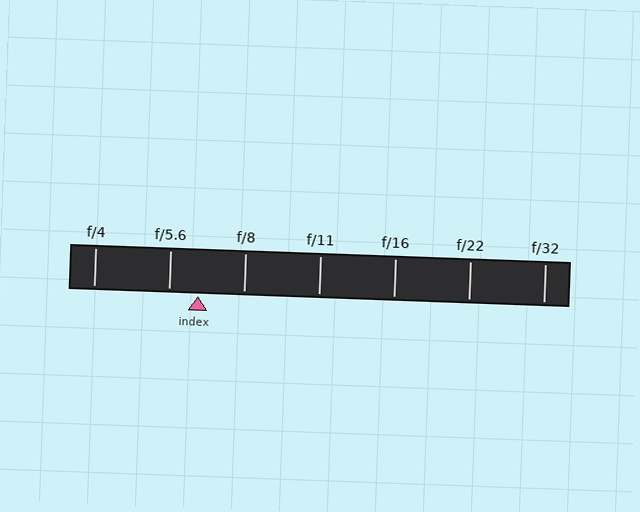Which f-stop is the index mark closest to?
The index mark is closest to f/5.6.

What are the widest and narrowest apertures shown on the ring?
The widest aperture shown is f/4 and the narrowest is f/32.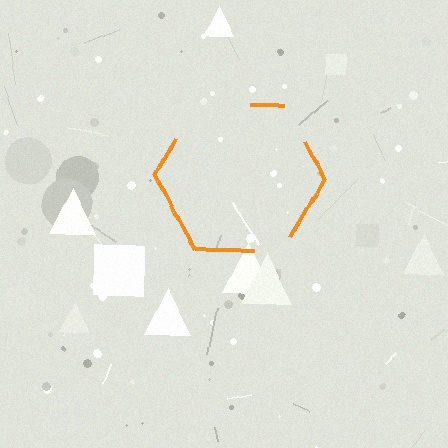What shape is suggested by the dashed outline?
The dashed outline suggests a hexagon.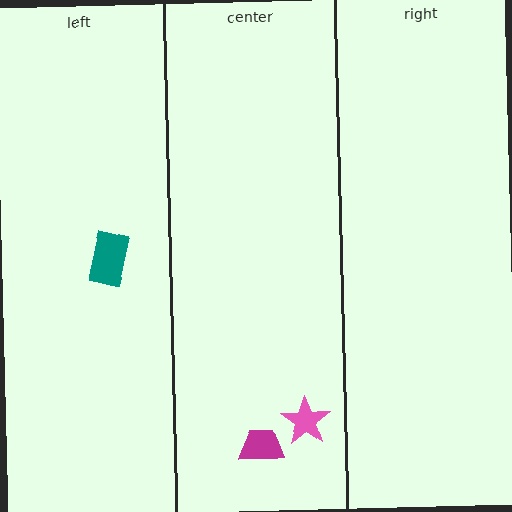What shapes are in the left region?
The teal rectangle.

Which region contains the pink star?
The center region.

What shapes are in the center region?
The pink star, the magenta trapezoid.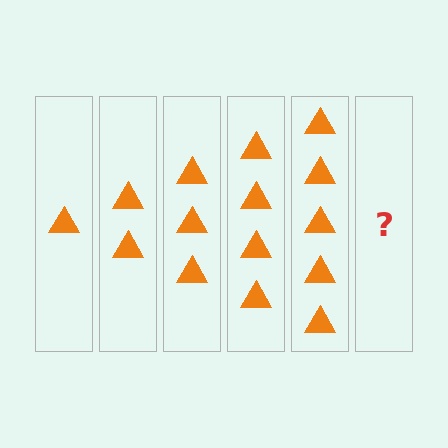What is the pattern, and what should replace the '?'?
The pattern is that each step adds one more triangle. The '?' should be 6 triangles.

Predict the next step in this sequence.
The next step is 6 triangles.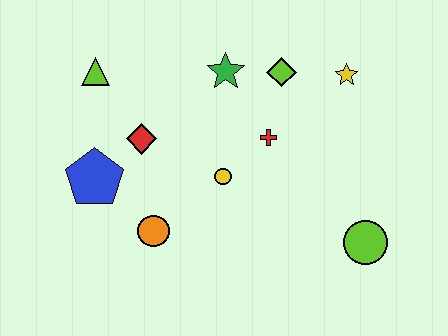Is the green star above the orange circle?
Yes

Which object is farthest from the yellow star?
The blue pentagon is farthest from the yellow star.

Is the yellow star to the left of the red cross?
No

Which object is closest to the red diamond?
The blue pentagon is closest to the red diamond.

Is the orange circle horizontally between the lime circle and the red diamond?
Yes